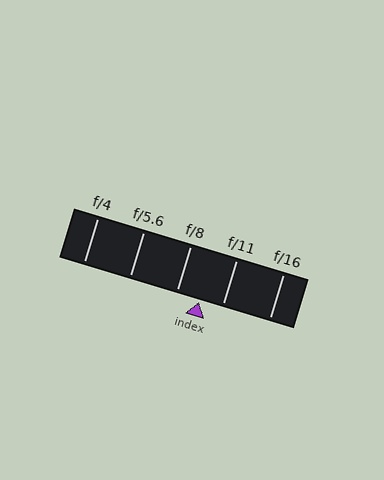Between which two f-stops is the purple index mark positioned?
The index mark is between f/8 and f/11.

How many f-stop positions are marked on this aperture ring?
There are 5 f-stop positions marked.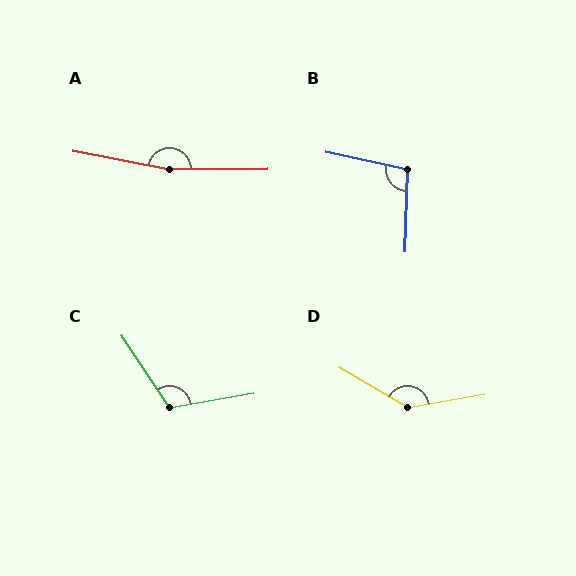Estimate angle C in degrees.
Approximately 114 degrees.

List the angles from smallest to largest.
B (101°), C (114°), D (139°), A (169°).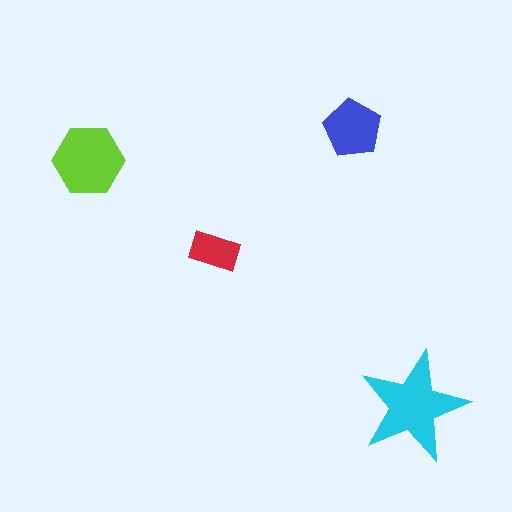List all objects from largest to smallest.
The cyan star, the lime hexagon, the blue pentagon, the red rectangle.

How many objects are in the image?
There are 4 objects in the image.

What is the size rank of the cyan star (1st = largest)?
1st.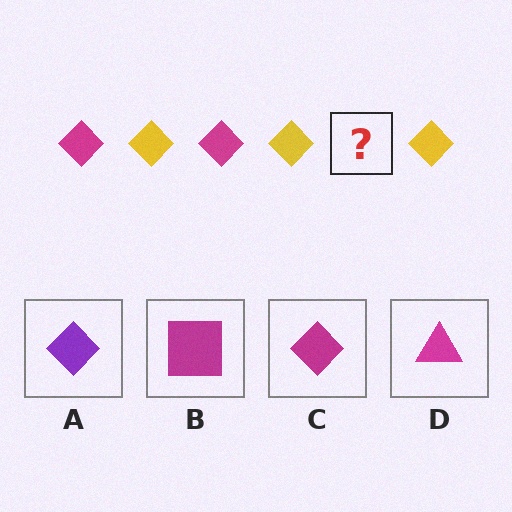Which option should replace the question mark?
Option C.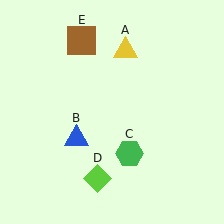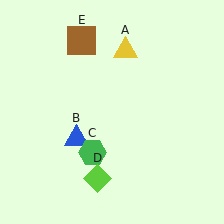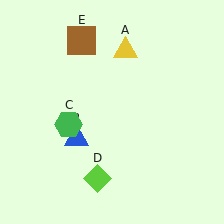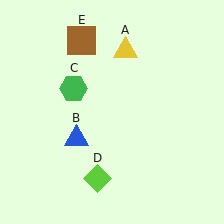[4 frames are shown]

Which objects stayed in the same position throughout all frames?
Yellow triangle (object A) and blue triangle (object B) and lime diamond (object D) and brown square (object E) remained stationary.